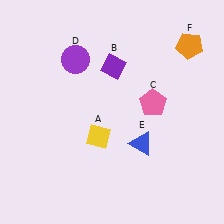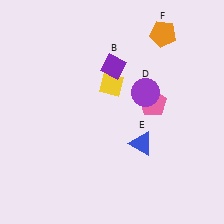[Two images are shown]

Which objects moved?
The objects that moved are: the yellow diamond (A), the purple circle (D), the orange pentagon (F).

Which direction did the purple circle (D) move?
The purple circle (D) moved right.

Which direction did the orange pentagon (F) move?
The orange pentagon (F) moved left.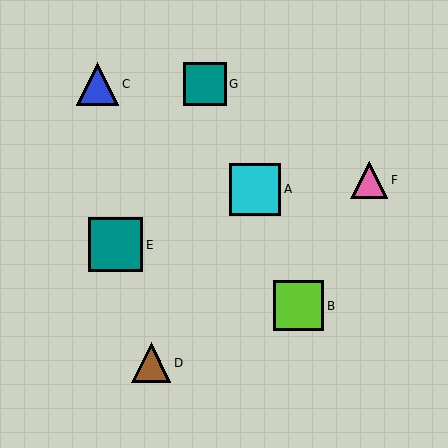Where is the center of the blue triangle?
The center of the blue triangle is at (97, 84).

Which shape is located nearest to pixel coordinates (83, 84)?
The blue triangle (labeled C) at (97, 84) is nearest to that location.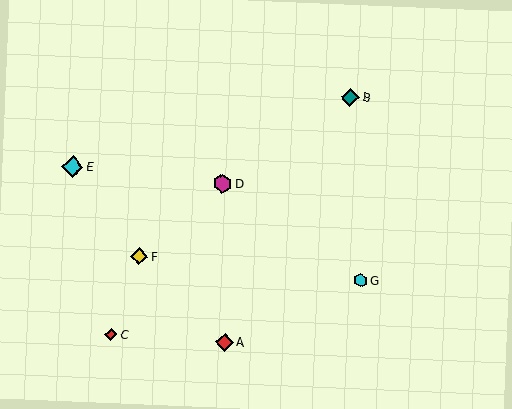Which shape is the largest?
The cyan diamond (labeled E) is the largest.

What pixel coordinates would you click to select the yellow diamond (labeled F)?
Click at (139, 256) to select the yellow diamond F.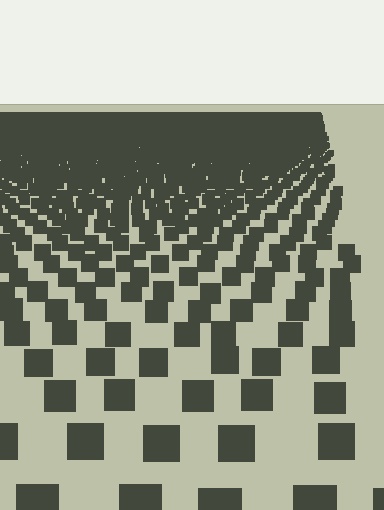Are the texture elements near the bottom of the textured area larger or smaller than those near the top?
Larger. Near the bottom, elements are closer to the viewer and appear at a bigger on-screen size.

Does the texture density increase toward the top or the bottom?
Density increases toward the top.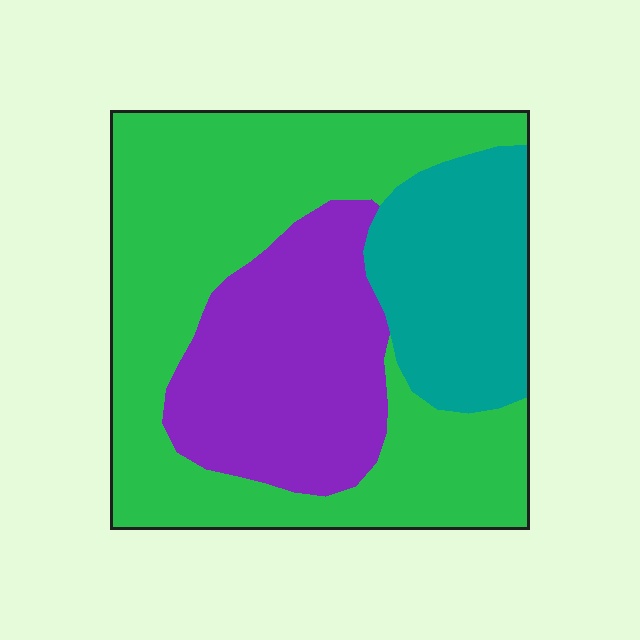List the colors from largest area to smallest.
From largest to smallest: green, purple, teal.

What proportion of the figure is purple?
Purple covers 27% of the figure.